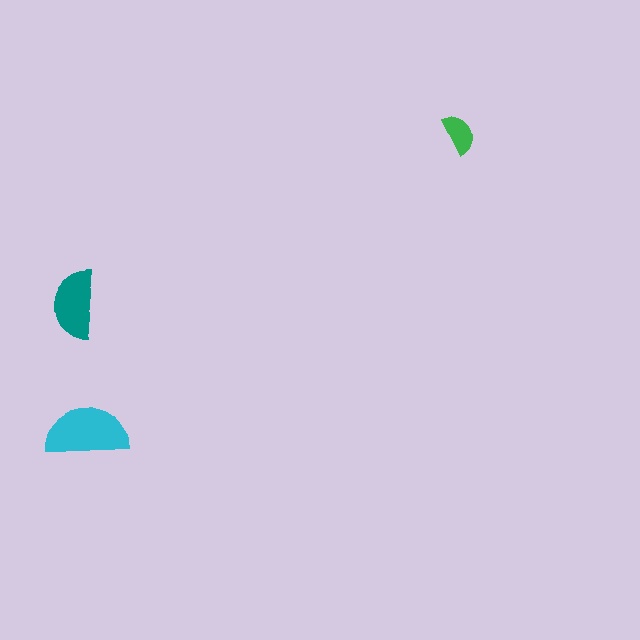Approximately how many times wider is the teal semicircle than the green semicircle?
About 1.5 times wider.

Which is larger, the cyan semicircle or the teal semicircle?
The cyan one.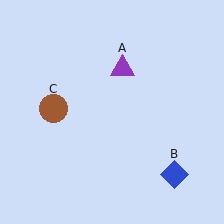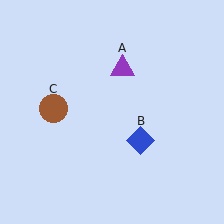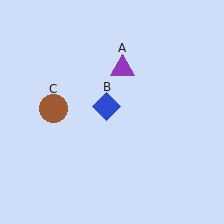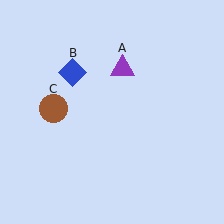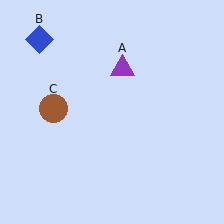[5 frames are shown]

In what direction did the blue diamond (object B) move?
The blue diamond (object B) moved up and to the left.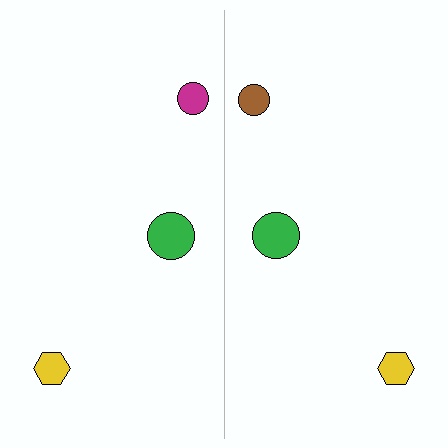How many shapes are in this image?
There are 6 shapes in this image.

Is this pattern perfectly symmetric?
No, the pattern is not perfectly symmetric. The brown circle on the right side breaks the symmetry — its mirror counterpart is magenta.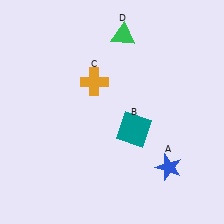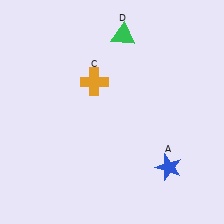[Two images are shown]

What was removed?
The teal square (B) was removed in Image 2.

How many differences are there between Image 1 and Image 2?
There is 1 difference between the two images.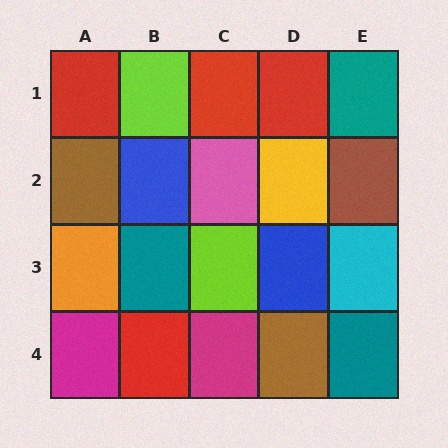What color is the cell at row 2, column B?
Blue.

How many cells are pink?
1 cell is pink.